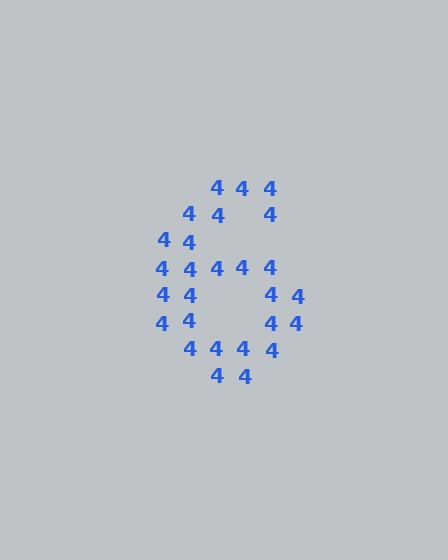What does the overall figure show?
The overall figure shows the digit 6.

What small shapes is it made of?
It is made of small digit 4's.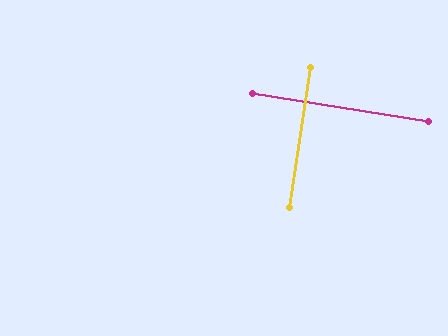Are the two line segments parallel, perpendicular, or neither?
Perpendicular — they meet at approximately 90°.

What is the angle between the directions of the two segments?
Approximately 90 degrees.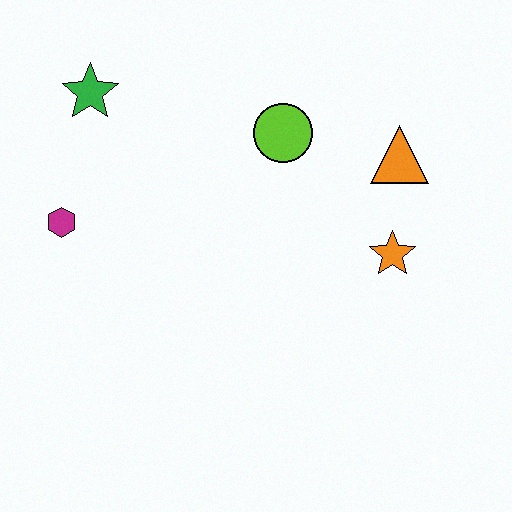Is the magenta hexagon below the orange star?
No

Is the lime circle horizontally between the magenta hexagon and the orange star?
Yes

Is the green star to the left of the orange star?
Yes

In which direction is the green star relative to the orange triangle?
The green star is to the left of the orange triangle.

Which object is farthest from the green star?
The orange star is farthest from the green star.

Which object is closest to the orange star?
The orange triangle is closest to the orange star.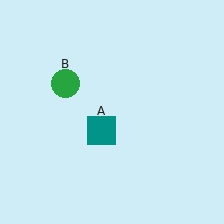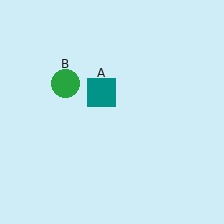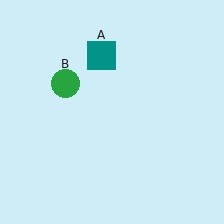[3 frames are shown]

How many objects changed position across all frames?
1 object changed position: teal square (object A).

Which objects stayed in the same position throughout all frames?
Green circle (object B) remained stationary.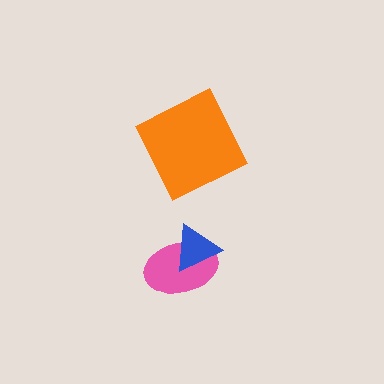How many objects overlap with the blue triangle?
1 object overlaps with the blue triangle.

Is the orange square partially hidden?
No, no other shape covers it.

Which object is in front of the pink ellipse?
The blue triangle is in front of the pink ellipse.